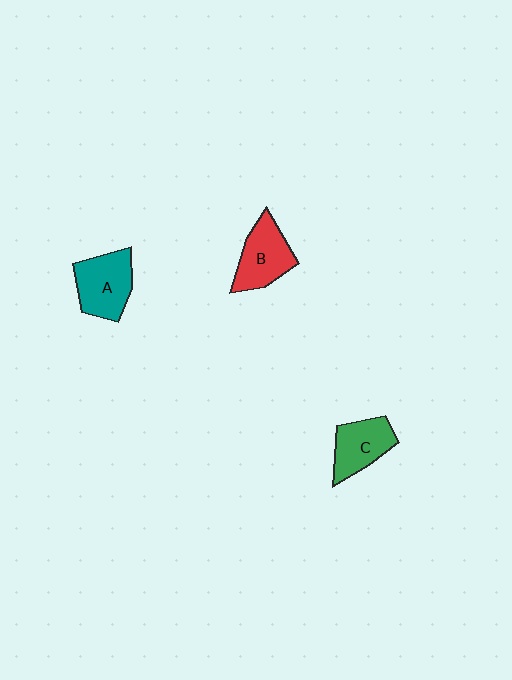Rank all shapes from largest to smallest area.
From largest to smallest: A (teal), B (red), C (green).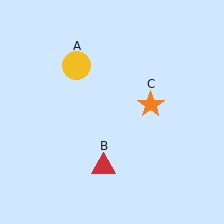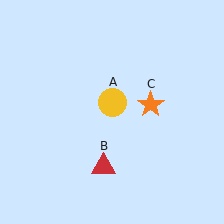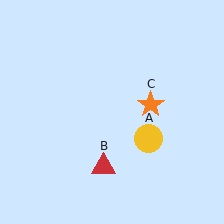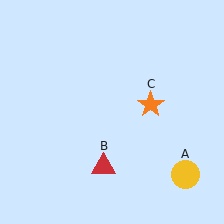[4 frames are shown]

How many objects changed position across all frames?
1 object changed position: yellow circle (object A).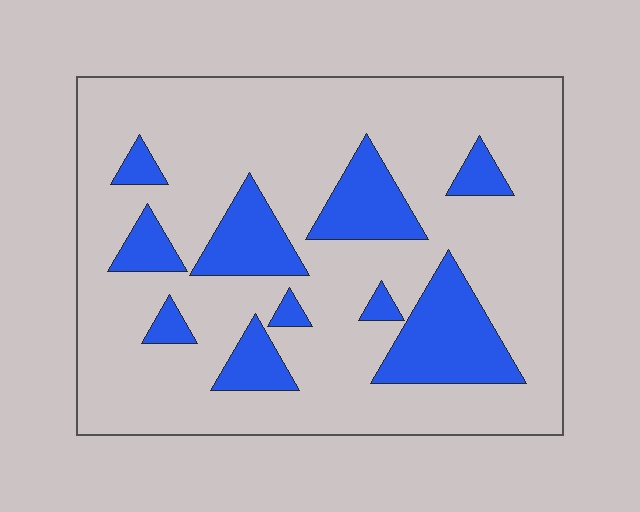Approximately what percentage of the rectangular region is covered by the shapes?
Approximately 20%.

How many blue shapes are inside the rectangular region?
10.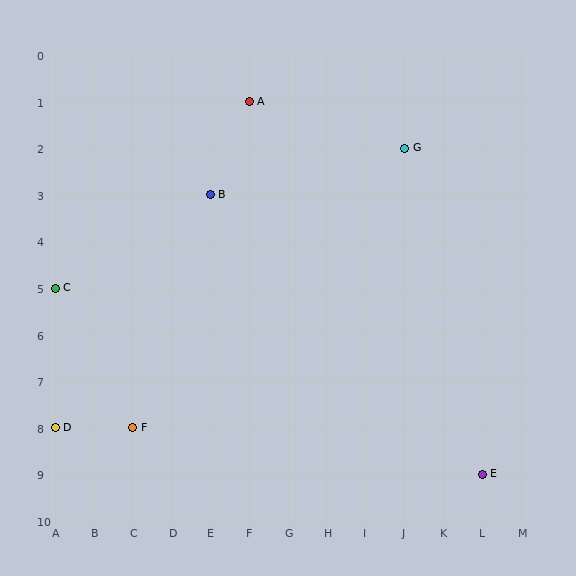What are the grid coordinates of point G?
Point G is at grid coordinates (J, 2).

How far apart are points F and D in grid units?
Points F and D are 2 columns apart.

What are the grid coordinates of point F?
Point F is at grid coordinates (C, 8).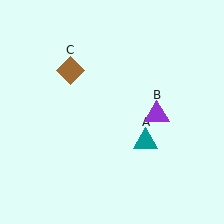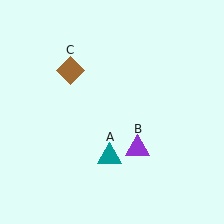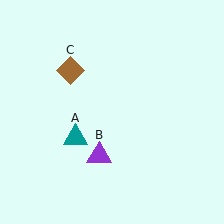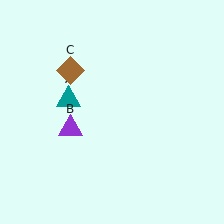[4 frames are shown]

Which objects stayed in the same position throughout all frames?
Brown diamond (object C) remained stationary.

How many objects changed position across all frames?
2 objects changed position: teal triangle (object A), purple triangle (object B).